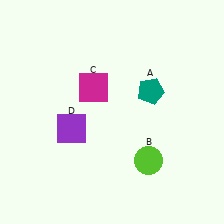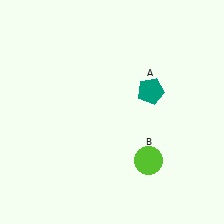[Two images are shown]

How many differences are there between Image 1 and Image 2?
There are 2 differences between the two images.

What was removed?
The magenta square (C), the purple square (D) were removed in Image 2.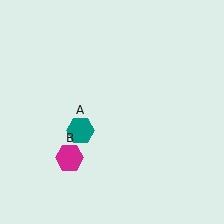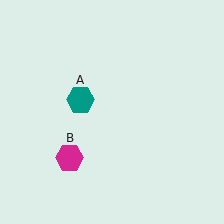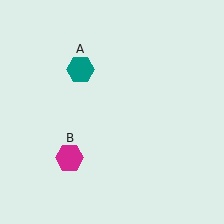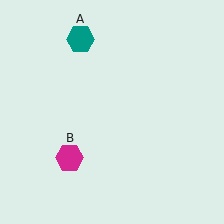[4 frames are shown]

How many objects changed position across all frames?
1 object changed position: teal hexagon (object A).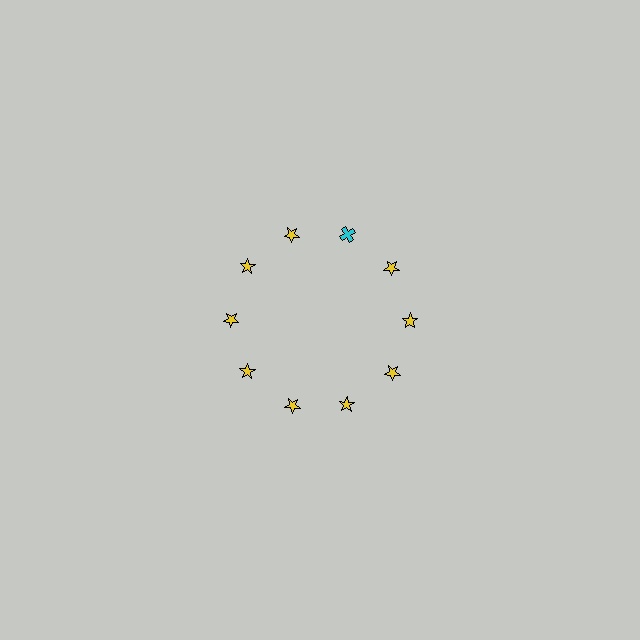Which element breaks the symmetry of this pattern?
The cyan cross at roughly the 1 o'clock position breaks the symmetry. All other shapes are yellow stars.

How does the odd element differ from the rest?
It differs in both color (cyan instead of yellow) and shape (cross instead of star).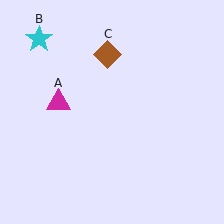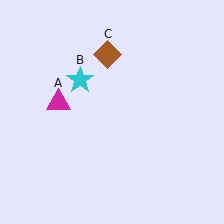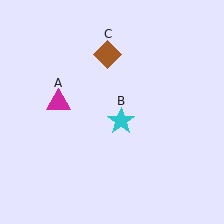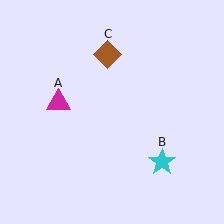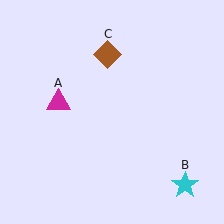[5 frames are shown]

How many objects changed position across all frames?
1 object changed position: cyan star (object B).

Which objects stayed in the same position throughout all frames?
Magenta triangle (object A) and brown diamond (object C) remained stationary.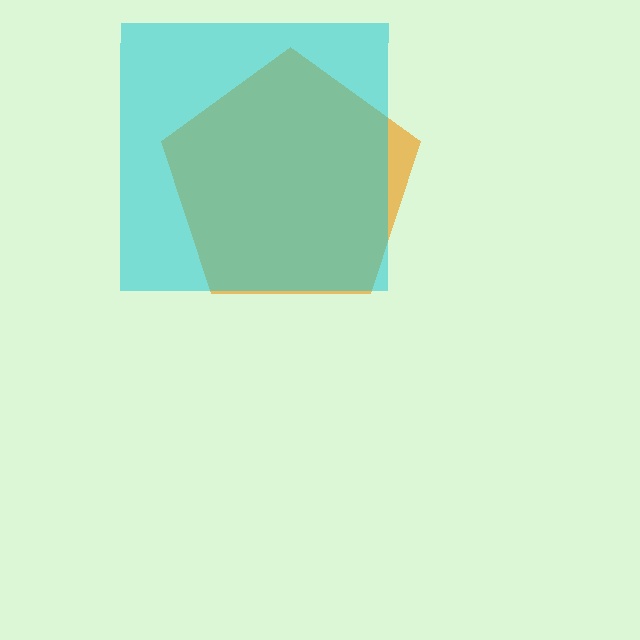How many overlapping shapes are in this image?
There are 2 overlapping shapes in the image.